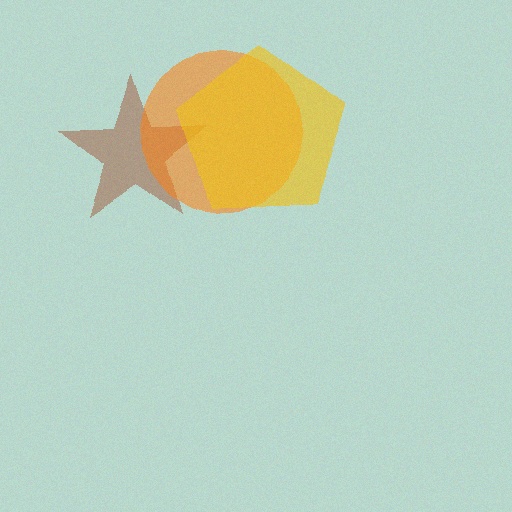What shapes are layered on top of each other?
The layered shapes are: a brown star, an orange circle, a yellow pentagon.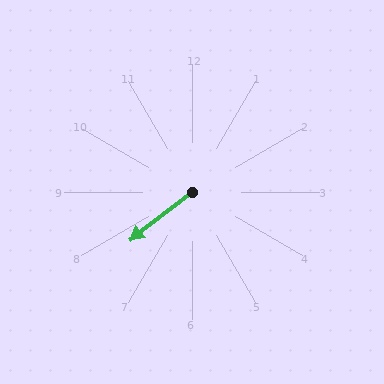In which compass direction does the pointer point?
Southwest.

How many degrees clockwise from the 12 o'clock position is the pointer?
Approximately 233 degrees.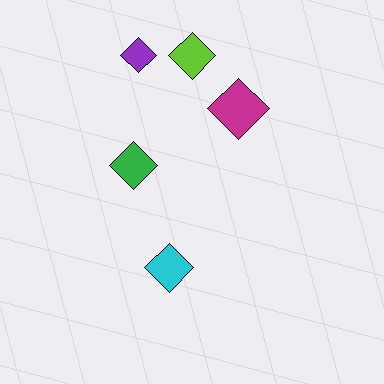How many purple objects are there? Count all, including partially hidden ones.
There is 1 purple object.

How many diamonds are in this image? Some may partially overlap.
There are 5 diamonds.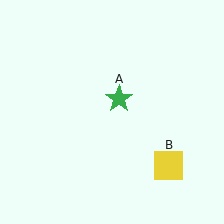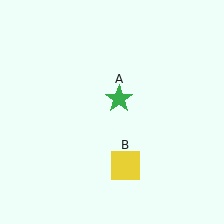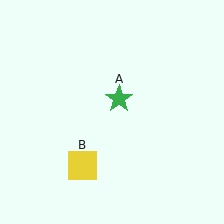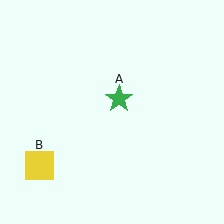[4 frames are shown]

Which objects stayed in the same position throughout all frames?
Green star (object A) remained stationary.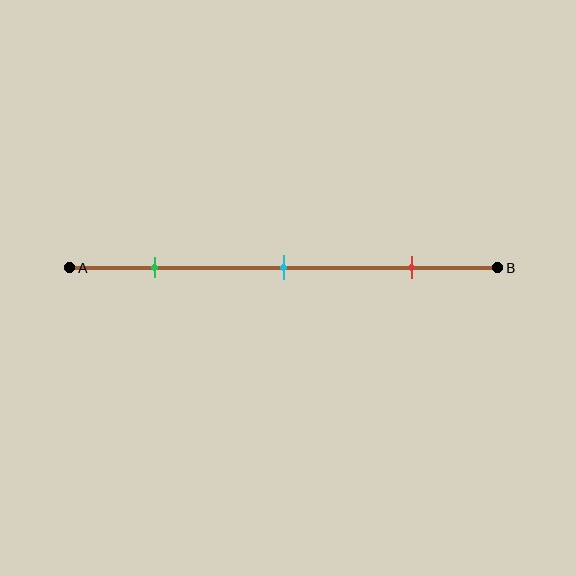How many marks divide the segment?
There are 3 marks dividing the segment.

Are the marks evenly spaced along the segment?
Yes, the marks are approximately evenly spaced.